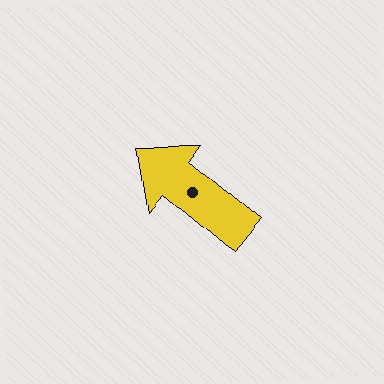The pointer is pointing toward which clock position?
Roughly 10 o'clock.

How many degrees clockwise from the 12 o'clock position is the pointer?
Approximately 309 degrees.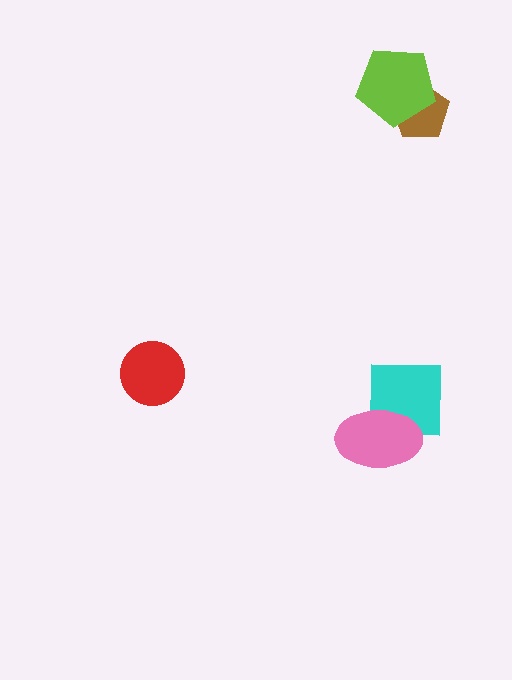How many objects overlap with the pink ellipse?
1 object overlaps with the pink ellipse.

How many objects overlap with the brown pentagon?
1 object overlaps with the brown pentagon.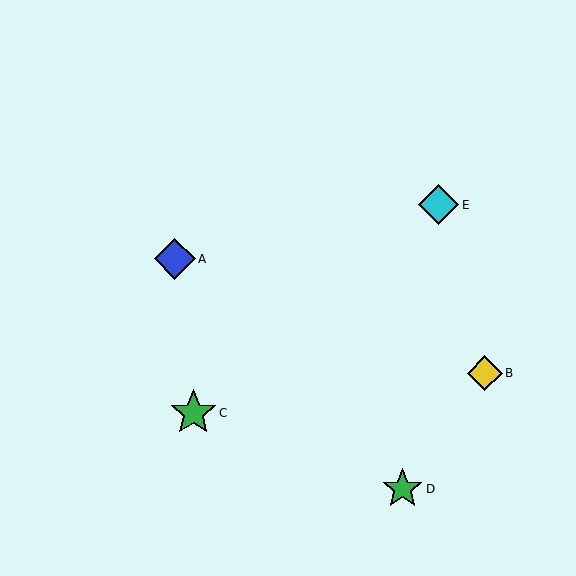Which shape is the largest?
The green star (labeled C) is the largest.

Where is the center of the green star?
The center of the green star is at (402, 489).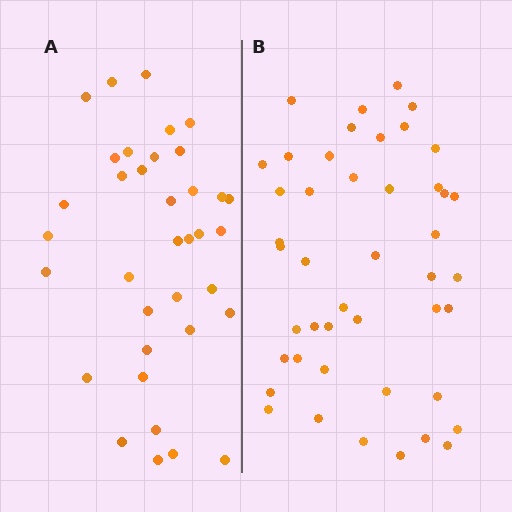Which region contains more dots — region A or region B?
Region B (the right region) has more dots.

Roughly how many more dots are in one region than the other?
Region B has roughly 8 or so more dots than region A.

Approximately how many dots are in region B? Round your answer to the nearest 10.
About 40 dots. (The exact count is 45, which rounds to 40.)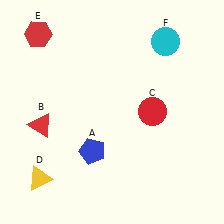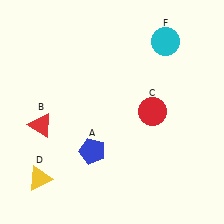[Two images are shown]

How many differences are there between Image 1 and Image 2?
There is 1 difference between the two images.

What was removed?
The red hexagon (E) was removed in Image 2.